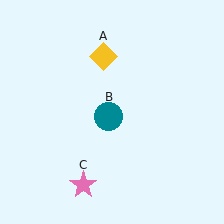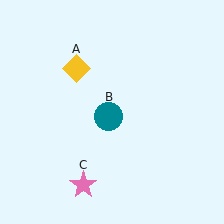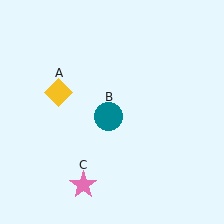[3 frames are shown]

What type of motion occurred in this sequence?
The yellow diamond (object A) rotated counterclockwise around the center of the scene.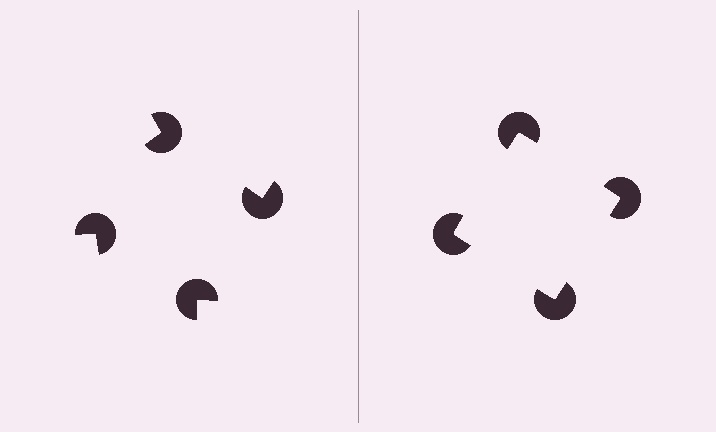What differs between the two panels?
The pac-man discs are positioned identically on both sides; only the wedge orientations differ. On the right they align to a square; on the left they are misaligned.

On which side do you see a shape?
An illusory square appears on the right side. On the left side the wedge cuts are rotated, so no coherent shape forms.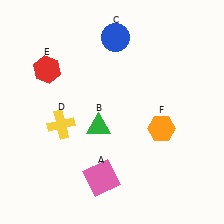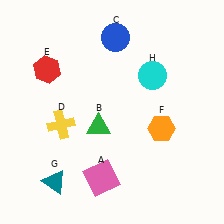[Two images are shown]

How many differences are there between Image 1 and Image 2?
There are 2 differences between the two images.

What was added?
A teal triangle (G), a cyan circle (H) were added in Image 2.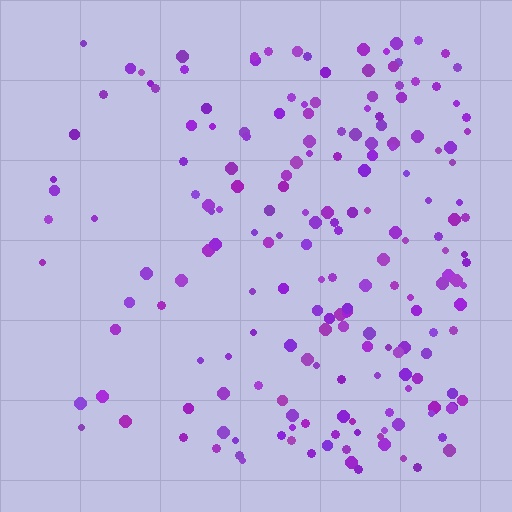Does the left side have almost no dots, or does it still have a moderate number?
Still a moderate number, just noticeably fewer than the right.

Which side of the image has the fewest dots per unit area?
The left.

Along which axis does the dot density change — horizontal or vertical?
Horizontal.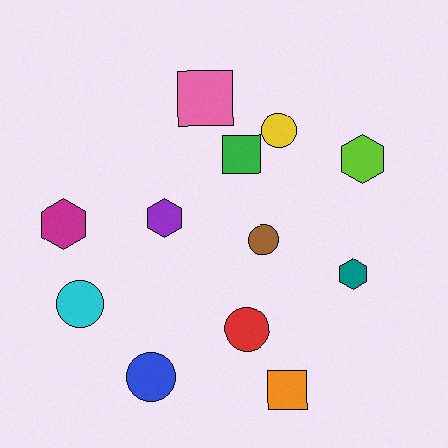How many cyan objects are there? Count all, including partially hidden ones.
There is 1 cyan object.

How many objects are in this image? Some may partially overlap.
There are 12 objects.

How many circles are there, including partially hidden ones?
There are 5 circles.